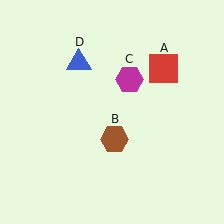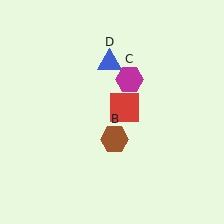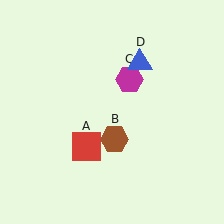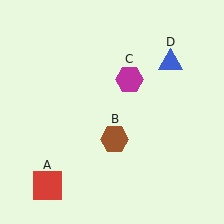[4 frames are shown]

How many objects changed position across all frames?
2 objects changed position: red square (object A), blue triangle (object D).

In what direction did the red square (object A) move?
The red square (object A) moved down and to the left.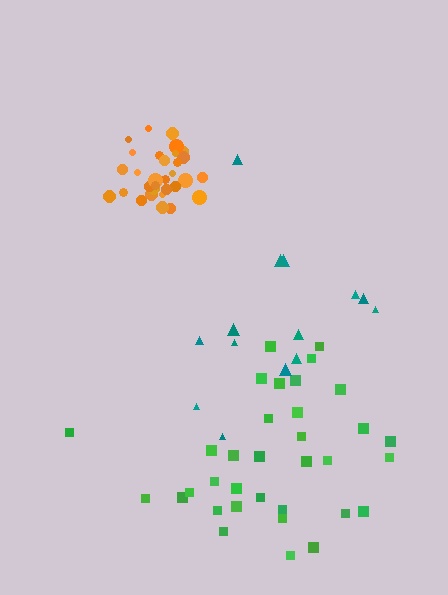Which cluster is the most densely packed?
Orange.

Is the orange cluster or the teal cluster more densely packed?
Orange.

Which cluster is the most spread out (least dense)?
Teal.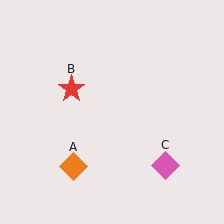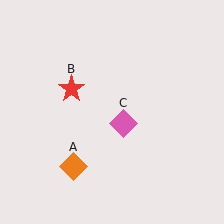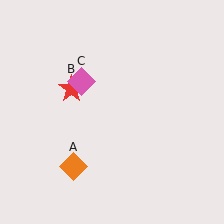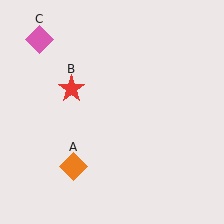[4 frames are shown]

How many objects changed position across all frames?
1 object changed position: pink diamond (object C).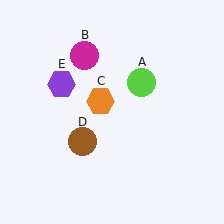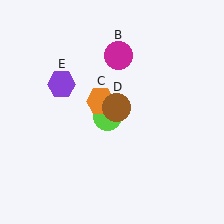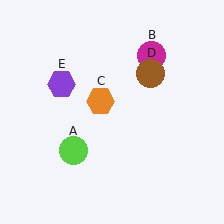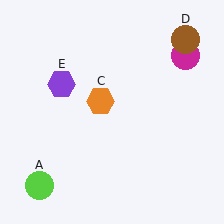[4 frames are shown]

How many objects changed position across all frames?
3 objects changed position: lime circle (object A), magenta circle (object B), brown circle (object D).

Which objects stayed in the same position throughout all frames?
Orange hexagon (object C) and purple hexagon (object E) remained stationary.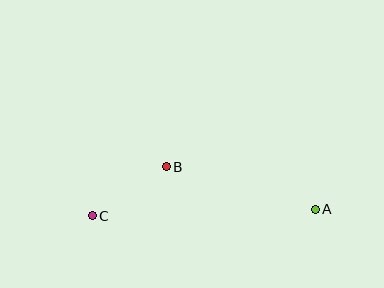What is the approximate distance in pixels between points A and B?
The distance between A and B is approximately 155 pixels.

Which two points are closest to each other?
Points B and C are closest to each other.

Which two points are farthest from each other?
Points A and C are farthest from each other.